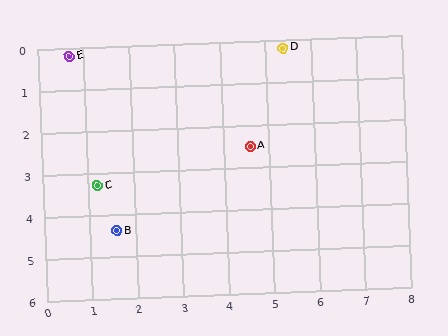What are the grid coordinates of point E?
Point E is at approximately (0.7, 0.2).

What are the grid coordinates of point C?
Point C is at approximately (1.2, 3.3).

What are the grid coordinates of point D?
Point D is at approximately (5.4, 0.2).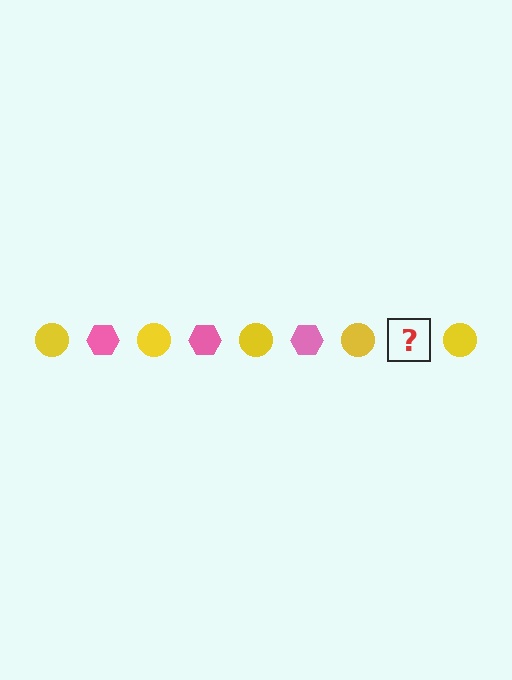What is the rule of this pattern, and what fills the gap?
The rule is that the pattern alternates between yellow circle and pink hexagon. The gap should be filled with a pink hexagon.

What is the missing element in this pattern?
The missing element is a pink hexagon.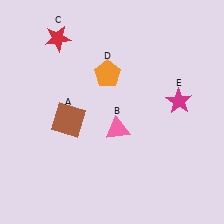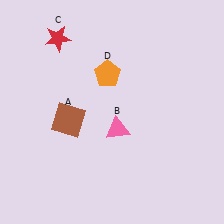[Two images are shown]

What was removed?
The magenta star (E) was removed in Image 2.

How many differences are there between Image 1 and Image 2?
There is 1 difference between the two images.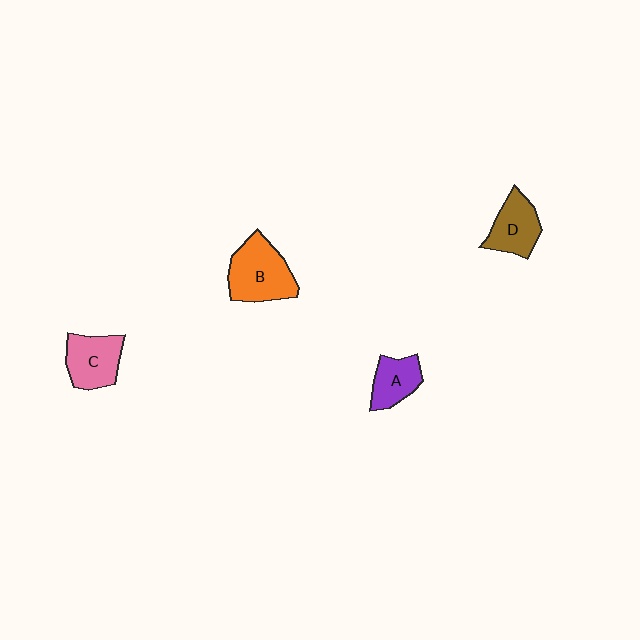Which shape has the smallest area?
Shape A (purple).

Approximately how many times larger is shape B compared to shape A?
Approximately 1.7 times.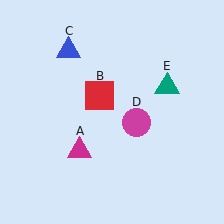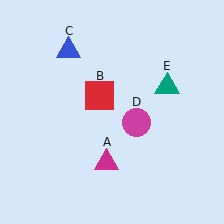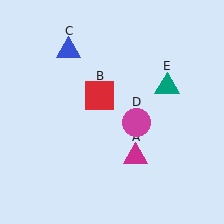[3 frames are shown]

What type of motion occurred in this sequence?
The magenta triangle (object A) rotated counterclockwise around the center of the scene.